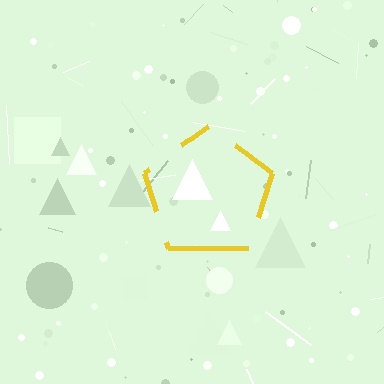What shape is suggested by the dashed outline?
The dashed outline suggests a pentagon.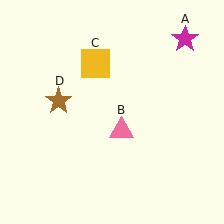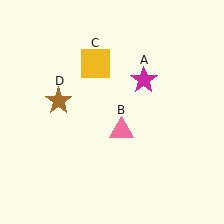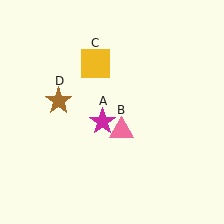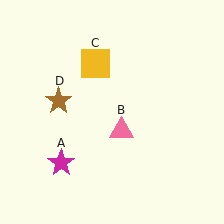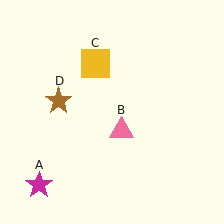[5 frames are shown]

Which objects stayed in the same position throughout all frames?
Pink triangle (object B) and yellow square (object C) and brown star (object D) remained stationary.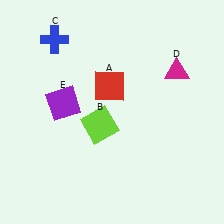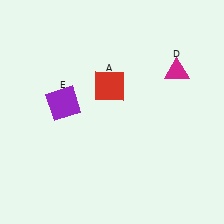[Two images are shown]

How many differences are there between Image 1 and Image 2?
There are 2 differences between the two images.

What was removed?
The lime square (B), the blue cross (C) were removed in Image 2.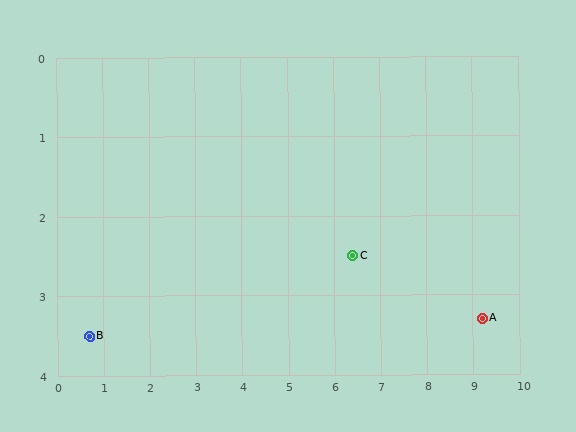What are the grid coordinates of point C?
Point C is at approximately (6.4, 2.5).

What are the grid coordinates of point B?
Point B is at approximately (0.7, 3.5).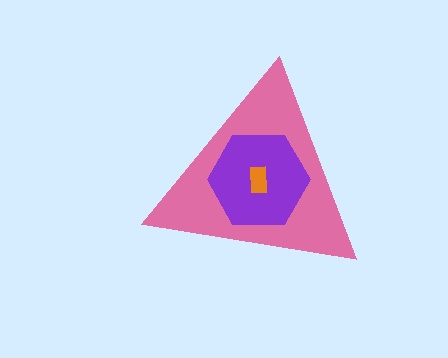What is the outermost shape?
The pink triangle.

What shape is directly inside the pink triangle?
The purple hexagon.